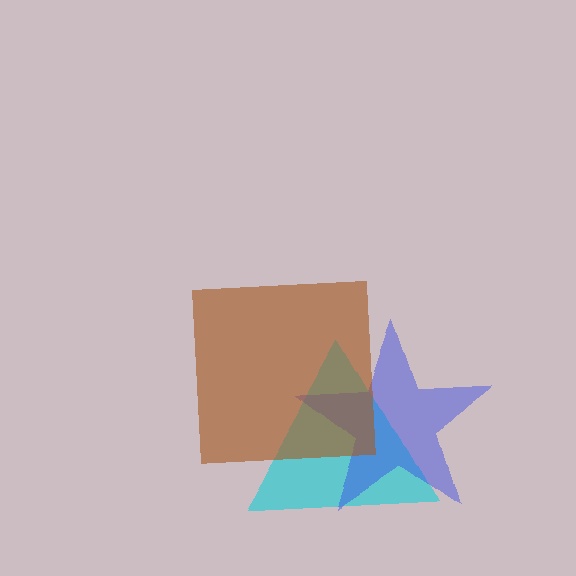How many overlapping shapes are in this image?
There are 3 overlapping shapes in the image.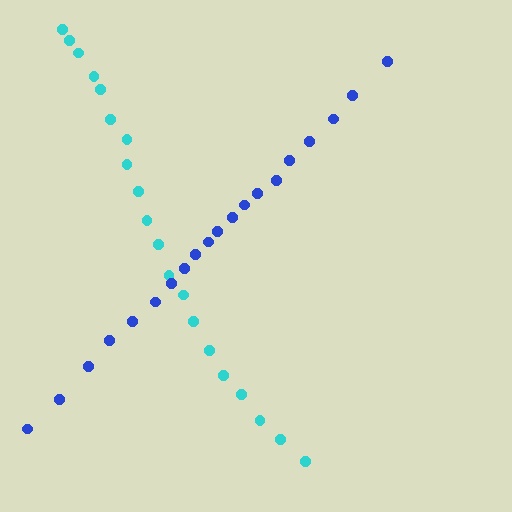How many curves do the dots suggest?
There are 2 distinct paths.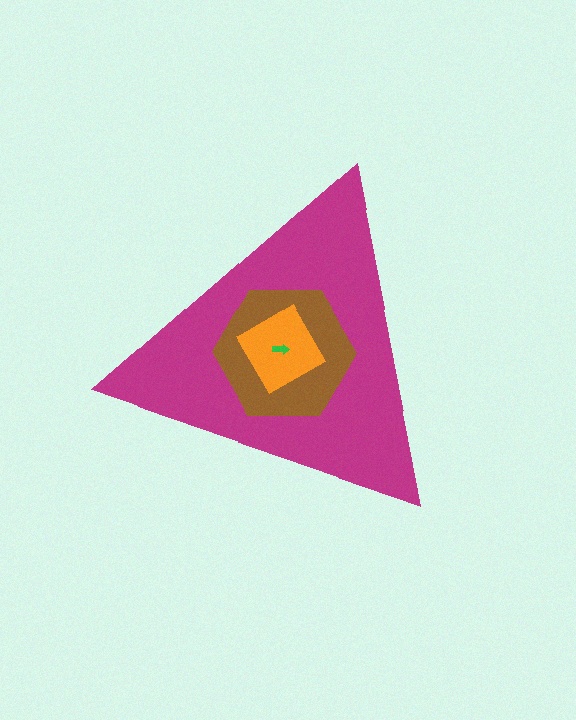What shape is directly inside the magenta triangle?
The brown hexagon.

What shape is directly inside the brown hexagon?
The orange square.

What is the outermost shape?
The magenta triangle.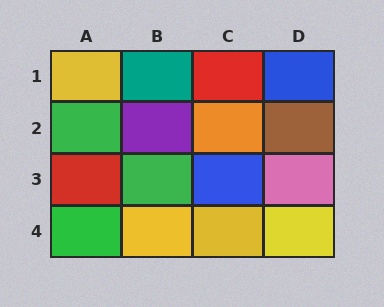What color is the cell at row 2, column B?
Purple.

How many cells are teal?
1 cell is teal.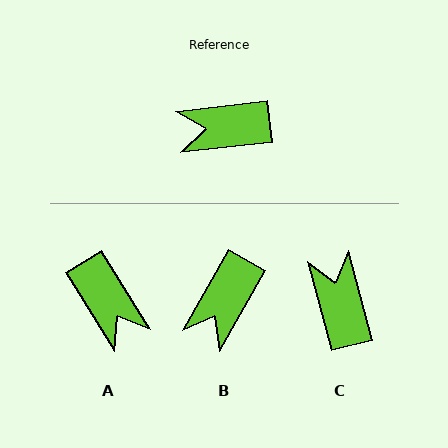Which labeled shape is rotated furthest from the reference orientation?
A, about 115 degrees away.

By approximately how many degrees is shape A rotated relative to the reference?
Approximately 115 degrees counter-clockwise.